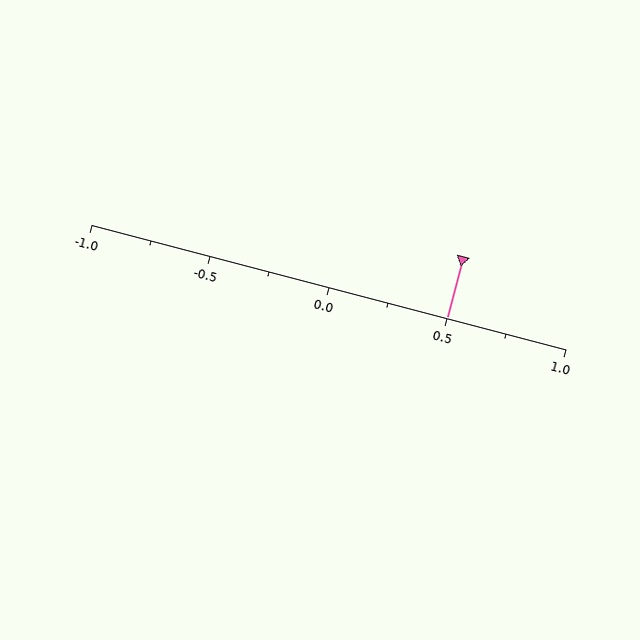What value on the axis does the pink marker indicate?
The marker indicates approximately 0.5.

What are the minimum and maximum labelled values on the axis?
The axis runs from -1.0 to 1.0.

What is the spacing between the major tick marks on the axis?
The major ticks are spaced 0.5 apart.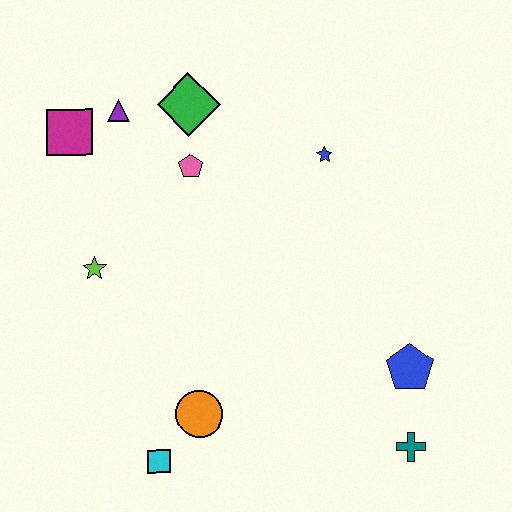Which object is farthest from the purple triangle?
The teal cross is farthest from the purple triangle.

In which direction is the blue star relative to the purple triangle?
The blue star is to the right of the purple triangle.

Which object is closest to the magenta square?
The purple triangle is closest to the magenta square.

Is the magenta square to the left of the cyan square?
Yes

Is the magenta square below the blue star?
No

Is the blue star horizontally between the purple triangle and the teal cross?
Yes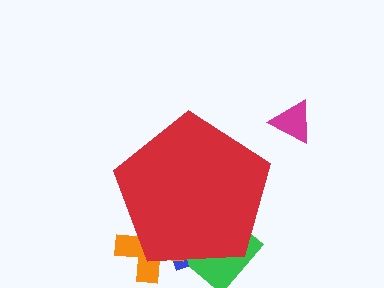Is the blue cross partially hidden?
Yes, the blue cross is partially hidden behind the red pentagon.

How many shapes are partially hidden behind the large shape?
3 shapes are partially hidden.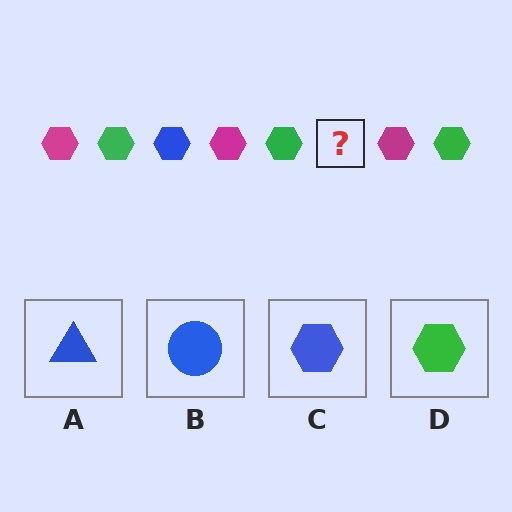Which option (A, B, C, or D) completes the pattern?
C.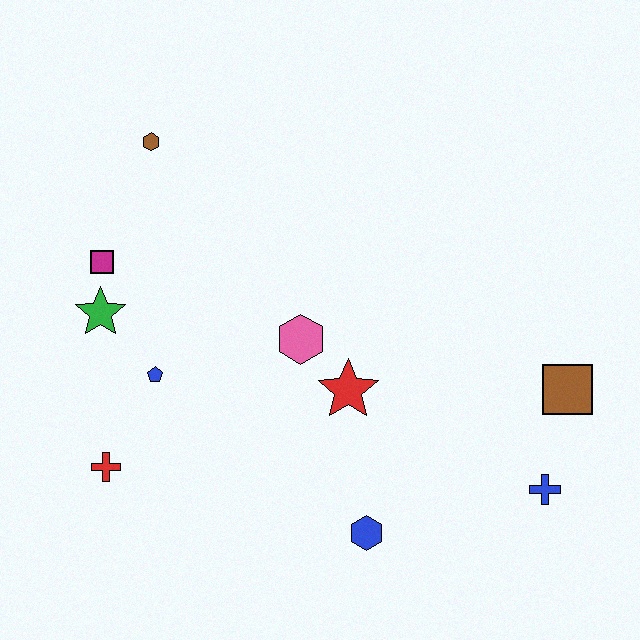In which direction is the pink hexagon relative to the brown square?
The pink hexagon is to the left of the brown square.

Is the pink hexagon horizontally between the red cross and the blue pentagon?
No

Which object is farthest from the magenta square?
The blue cross is farthest from the magenta square.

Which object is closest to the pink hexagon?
The red star is closest to the pink hexagon.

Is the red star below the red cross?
No